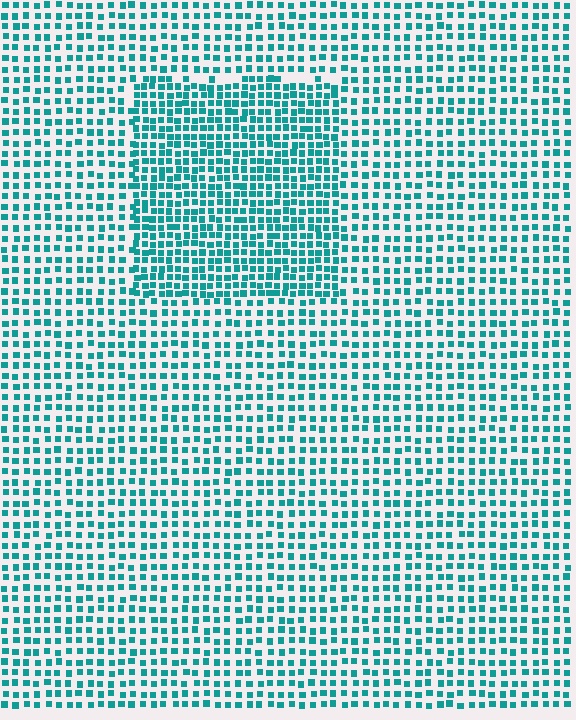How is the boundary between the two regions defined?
The boundary is defined by a change in element density (approximately 1.6x ratio). All elements are the same color, size, and shape.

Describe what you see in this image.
The image contains small teal elements arranged at two different densities. A rectangle-shaped region is visible where the elements are more densely packed than the surrounding area.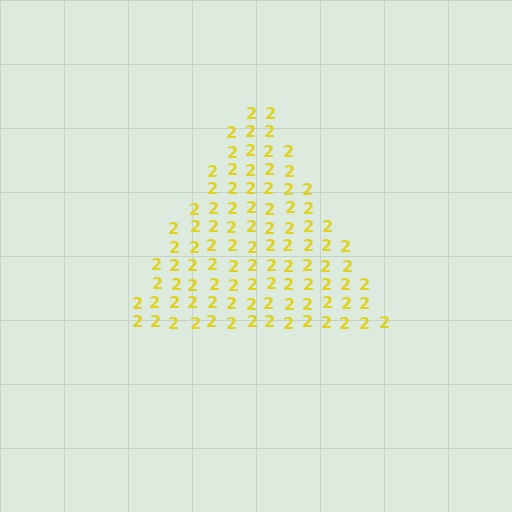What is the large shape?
The large shape is a triangle.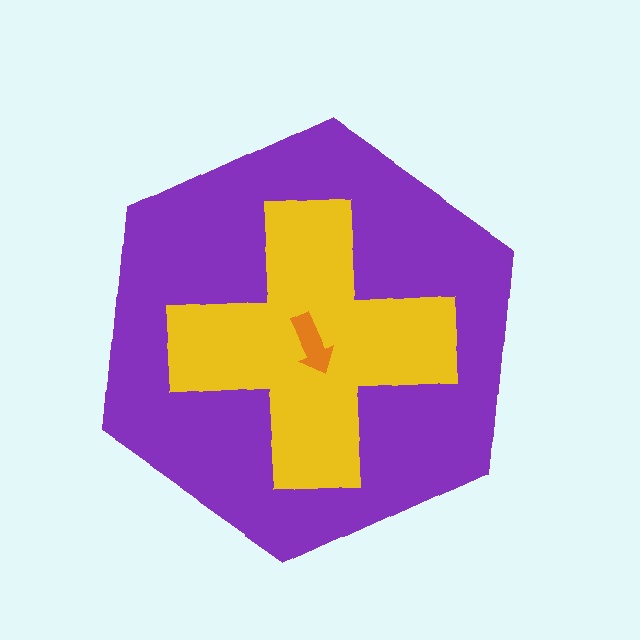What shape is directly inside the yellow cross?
The orange arrow.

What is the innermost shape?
The orange arrow.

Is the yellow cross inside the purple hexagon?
Yes.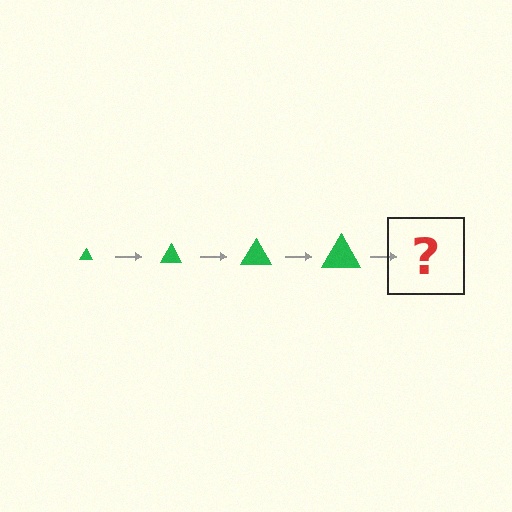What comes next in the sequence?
The next element should be a green triangle, larger than the previous one.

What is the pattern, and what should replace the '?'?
The pattern is that the triangle gets progressively larger each step. The '?' should be a green triangle, larger than the previous one.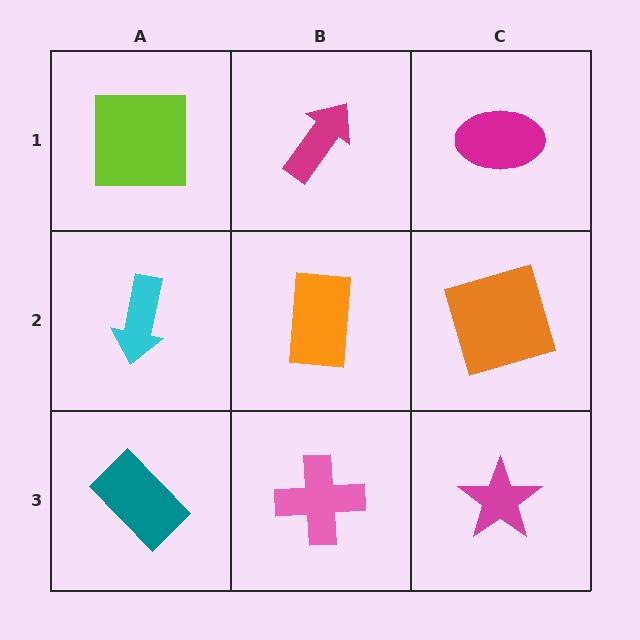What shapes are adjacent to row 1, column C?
An orange square (row 2, column C), a magenta arrow (row 1, column B).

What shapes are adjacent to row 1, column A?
A cyan arrow (row 2, column A), a magenta arrow (row 1, column B).